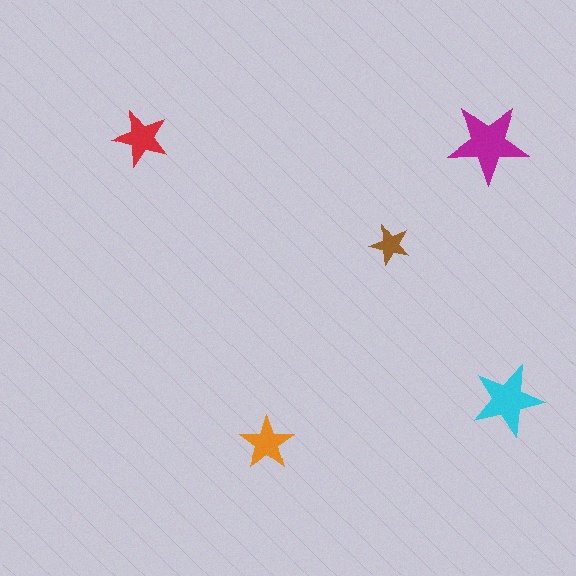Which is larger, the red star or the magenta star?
The magenta one.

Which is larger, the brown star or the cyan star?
The cyan one.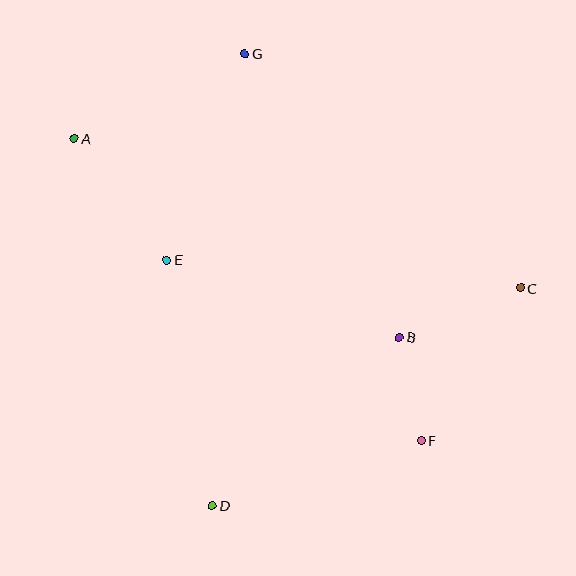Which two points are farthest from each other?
Points A and C are farthest from each other.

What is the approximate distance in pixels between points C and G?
The distance between C and G is approximately 362 pixels.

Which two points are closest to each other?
Points B and F are closest to each other.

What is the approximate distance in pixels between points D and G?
The distance between D and G is approximately 453 pixels.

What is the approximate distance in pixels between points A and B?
The distance between A and B is approximately 381 pixels.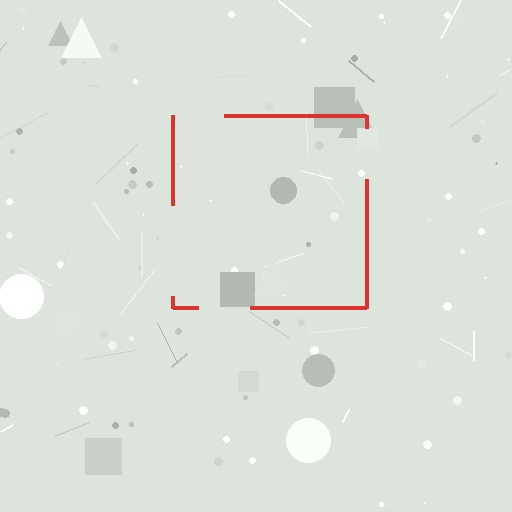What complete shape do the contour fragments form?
The contour fragments form a square.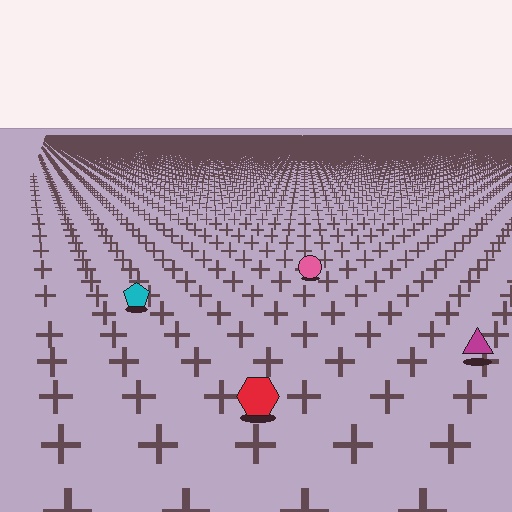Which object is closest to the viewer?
The red hexagon is closest. The texture marks near it are larger and more spread out.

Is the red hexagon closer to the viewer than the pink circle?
Yes. The red hexagon is closer — you can tell from the texture gradient: the ground texture is coarser near it.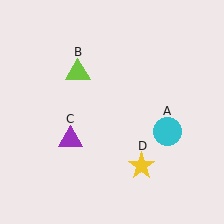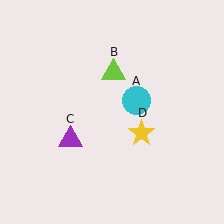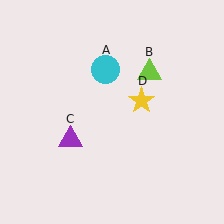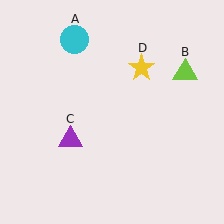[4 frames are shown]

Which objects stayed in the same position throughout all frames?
Purple triangle (object C) remained stationary.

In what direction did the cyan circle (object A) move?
The cyan circle (object A) moved up and to the left.